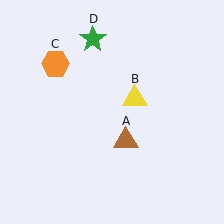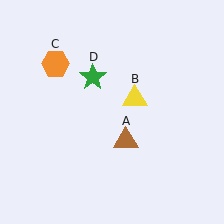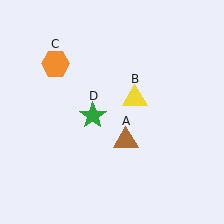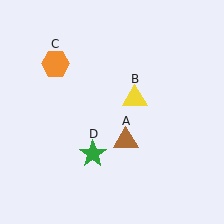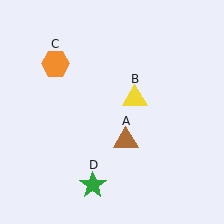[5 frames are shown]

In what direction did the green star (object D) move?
The green star (object D) moved down.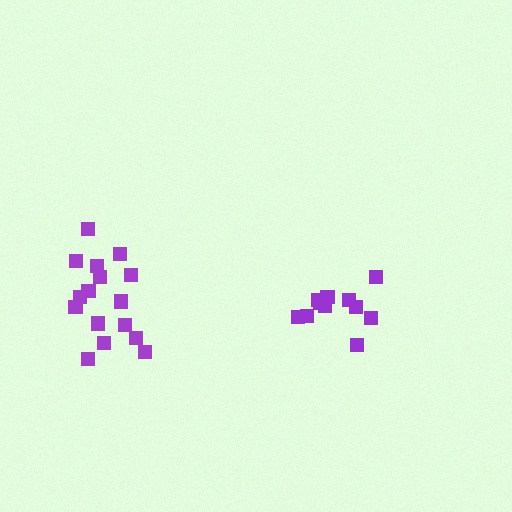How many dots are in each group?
Group 1: 16 dots, Group 2: 11 dots (27 total).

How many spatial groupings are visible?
There are 2 spatial groupings.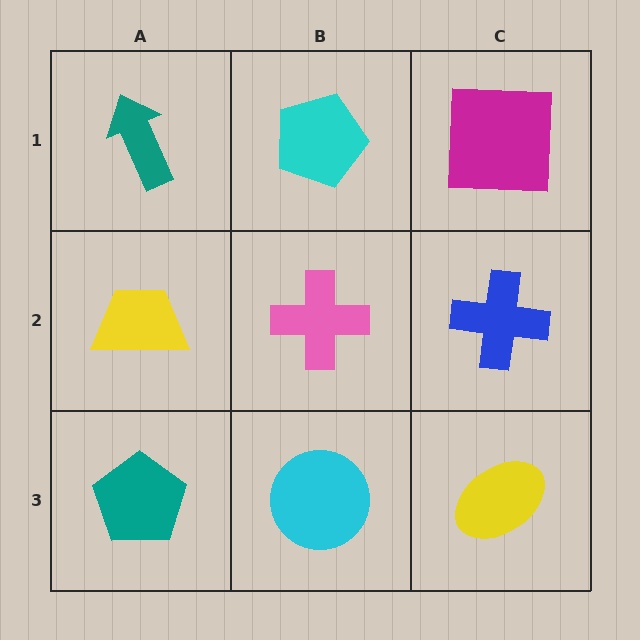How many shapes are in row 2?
3 shapes.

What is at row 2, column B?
A pink cross.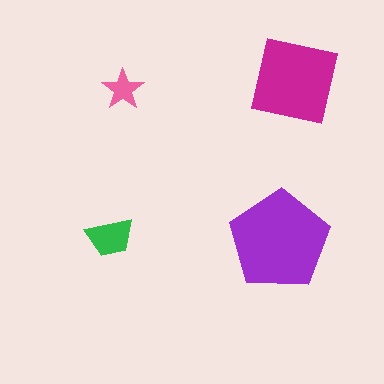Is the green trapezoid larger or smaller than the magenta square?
Smaller.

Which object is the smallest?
The pink star.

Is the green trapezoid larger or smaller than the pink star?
Larger.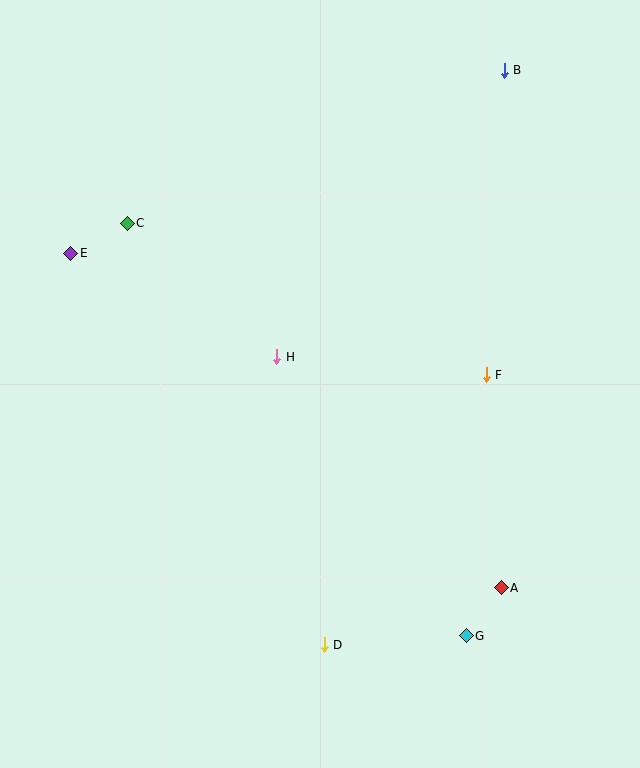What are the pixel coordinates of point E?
Point E is at (71, 253).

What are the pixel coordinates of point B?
Point B is at (504, 70).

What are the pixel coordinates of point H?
Point H is at (277, 357).